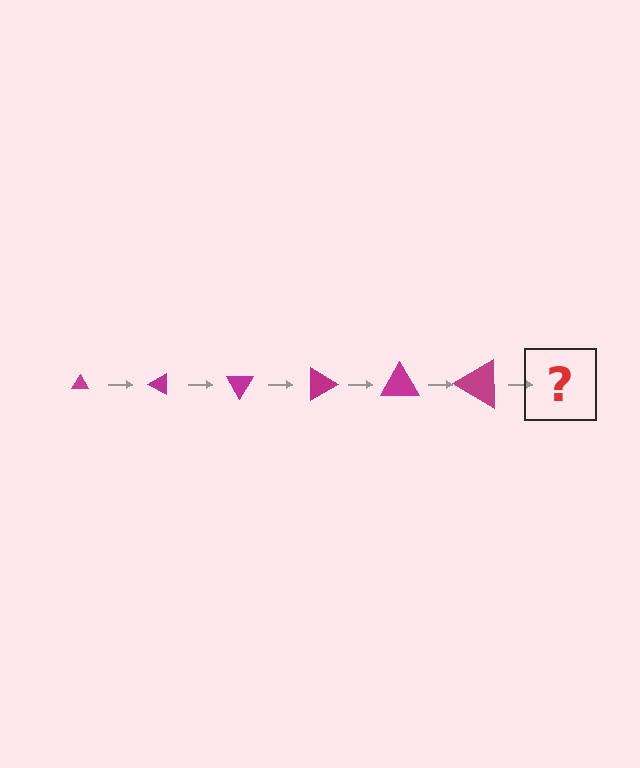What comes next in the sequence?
The next element should be a triangle, larger than the previous one and rotated 180 degrees from the start.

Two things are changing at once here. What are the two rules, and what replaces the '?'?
The two rules are that the triangle grows larger each step and it rotates 30 degrees each step. The '?' should be a triangle, larger than the previous one and rotated 180 degrees from the start.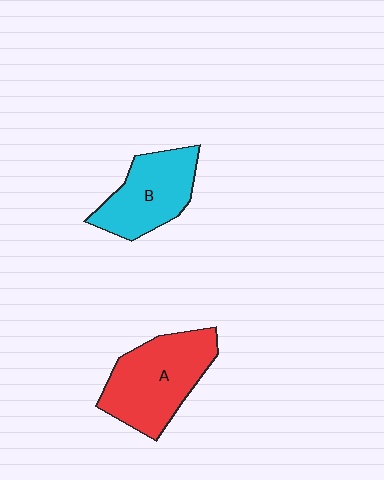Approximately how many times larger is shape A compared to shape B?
Approximately 1.3 times.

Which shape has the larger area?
Shape A (red).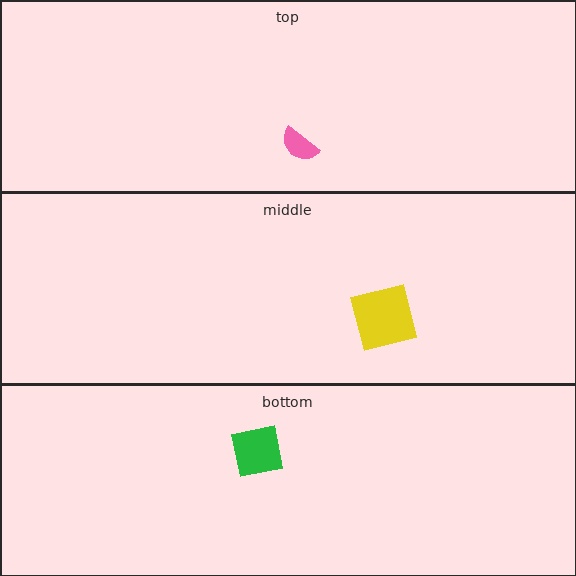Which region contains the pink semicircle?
The top region.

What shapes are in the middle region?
The yellow square.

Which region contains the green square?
The bottom region.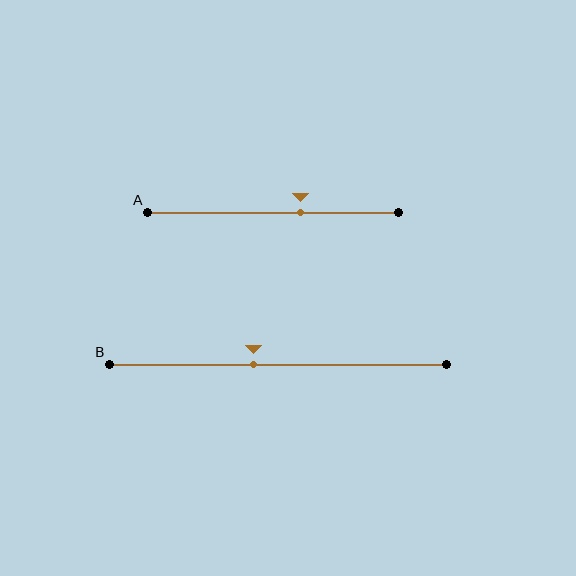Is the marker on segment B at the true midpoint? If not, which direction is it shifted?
No, the marker on segment B is shifted to the left by about 7% of the segment length.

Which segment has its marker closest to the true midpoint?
Segment B has its marker closest to the true midpoint.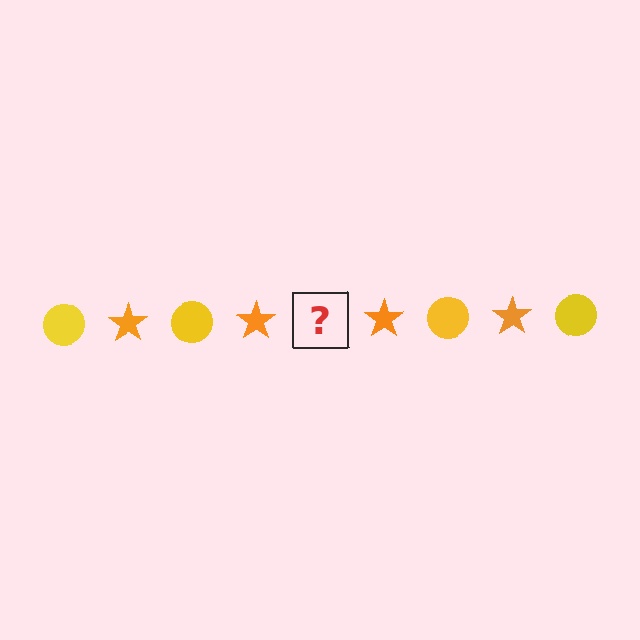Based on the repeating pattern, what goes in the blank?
The blank should be a yellow circle.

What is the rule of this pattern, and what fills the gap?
The rule is that the pattern alternates between yellow circle and orange star. The gap should be filled with a yellow circle.